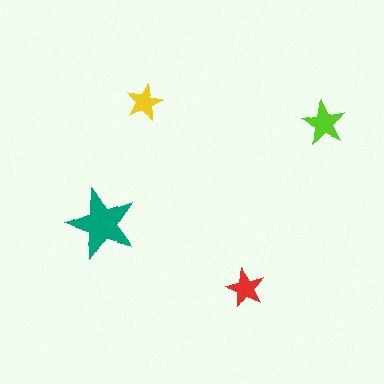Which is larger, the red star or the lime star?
The lime one.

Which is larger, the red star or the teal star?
The teal one.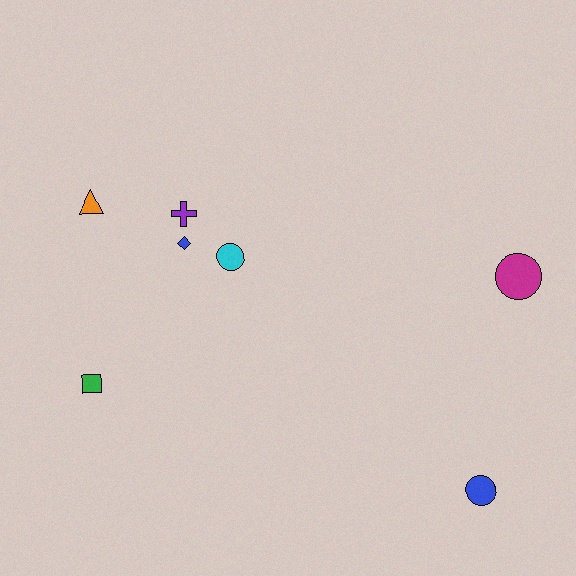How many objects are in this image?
There are 7 objects.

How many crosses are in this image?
There is 1 cross.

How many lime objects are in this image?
There are no lime objects.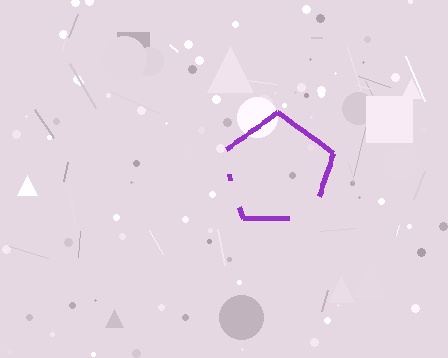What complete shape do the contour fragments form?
The contour fragments form a pentagon.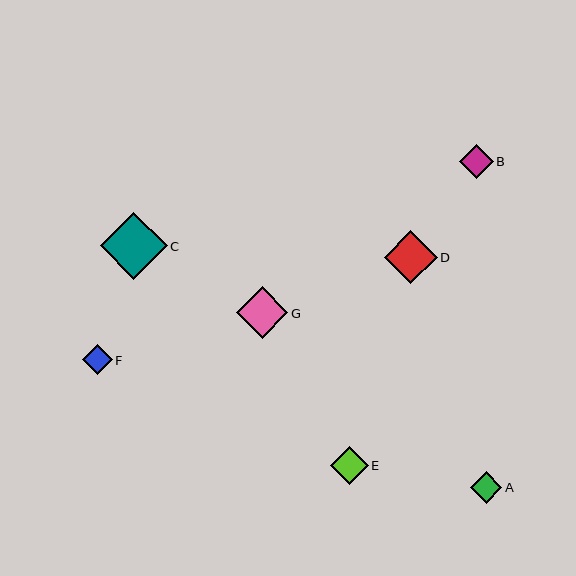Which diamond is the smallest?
Diamond F is the smallest with a size of approximately 30 pixels.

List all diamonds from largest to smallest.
From largest to smallest: C, D, G, E, B, A, F.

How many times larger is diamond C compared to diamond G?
Diamond C is approximately 1.3 times the size of diamond G.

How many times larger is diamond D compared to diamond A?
Diamond D is approximately 1.7 times the size of diamond A.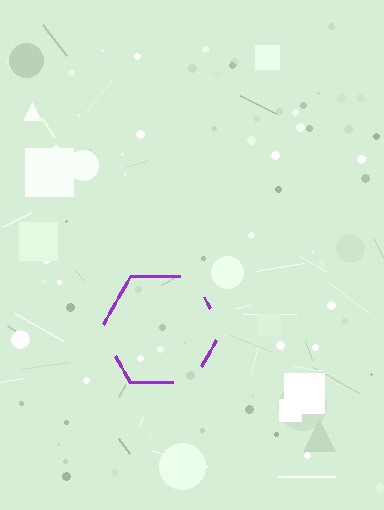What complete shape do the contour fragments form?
The contour fragments form a hexagon.